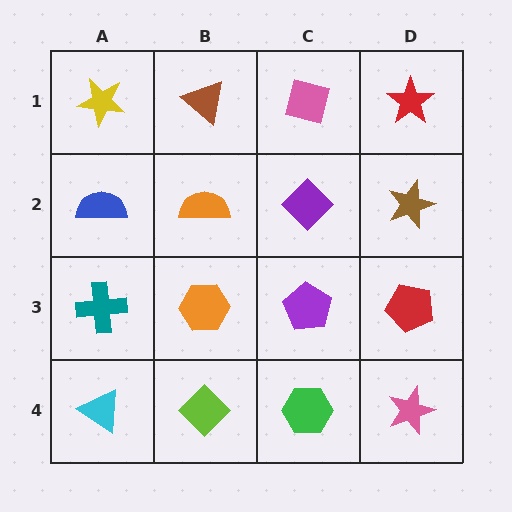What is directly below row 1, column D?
A brown star.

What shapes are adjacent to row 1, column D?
A brown star (row 2, column D), a pink square (row 1, column C).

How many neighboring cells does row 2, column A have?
3.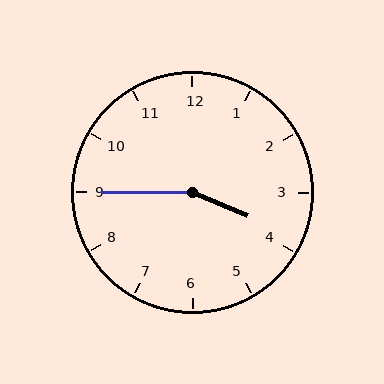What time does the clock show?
3:45.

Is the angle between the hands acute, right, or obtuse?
It is obtuse.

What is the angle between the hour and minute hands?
Approximately 158 degrees.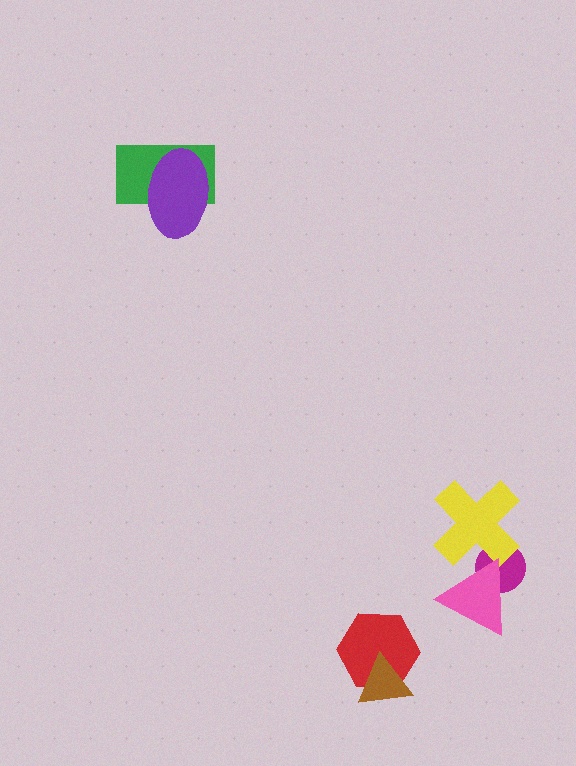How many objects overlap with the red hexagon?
1 object overlaps with the red hexagon.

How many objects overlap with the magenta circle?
2 objects overlap with the magenta circle.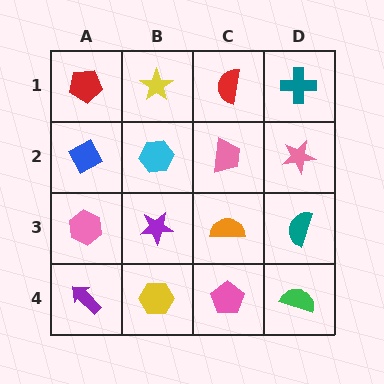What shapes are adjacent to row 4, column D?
A teal semicircle (row 3, column D), a pink pentagon (row 4, column C).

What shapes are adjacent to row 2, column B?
A yellow star (row 1, column B), a purple star (row 3, column B), a blue diamond (row 2, column A), a pink trapezoid (row 2, column C).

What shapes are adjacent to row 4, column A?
A pink hexagon (row 3, column A), a yellow hexagon (row 4, column B).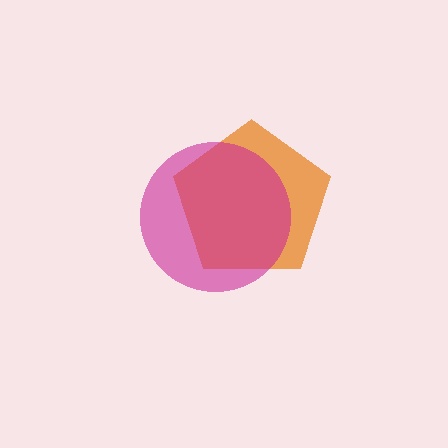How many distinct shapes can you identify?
There are 2 distinct shapes: an orange pentagon, a magenta circle.